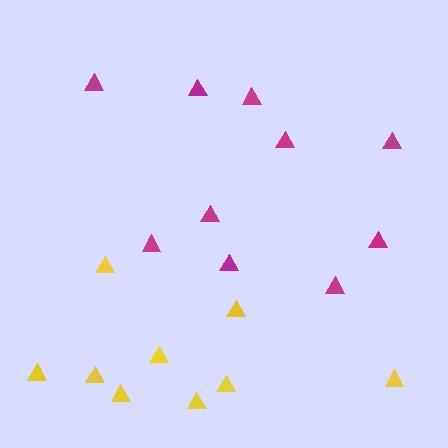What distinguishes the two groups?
There are 2 groups: one group of magenta triangles (10) and one group of yellow triangles (9).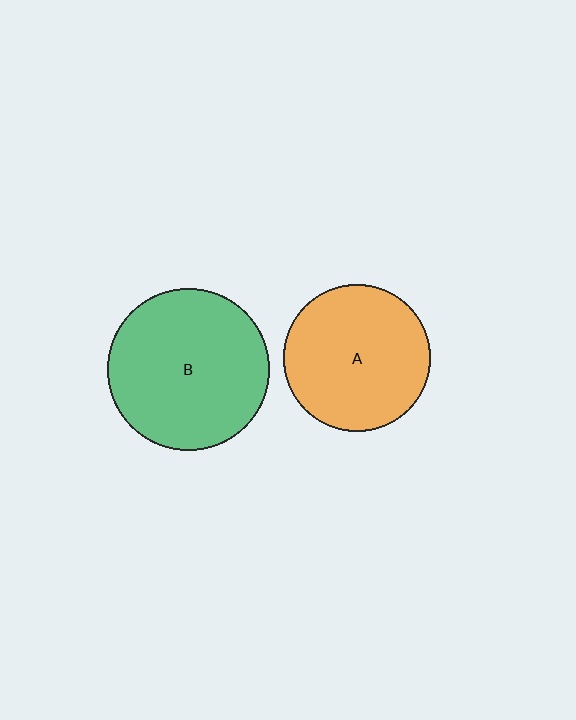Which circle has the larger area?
Circle B (green).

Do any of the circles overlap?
No, none of the circles overlap.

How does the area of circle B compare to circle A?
Approximately 1.2 times.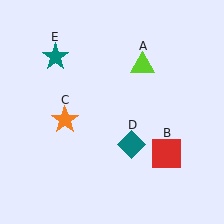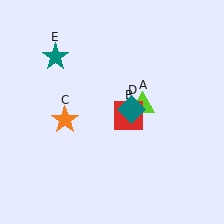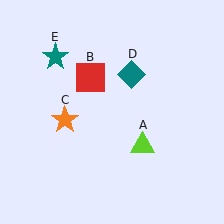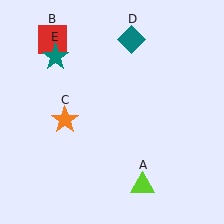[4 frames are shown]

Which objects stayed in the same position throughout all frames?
Orange star (object C) and teal star (object E) remained stationary.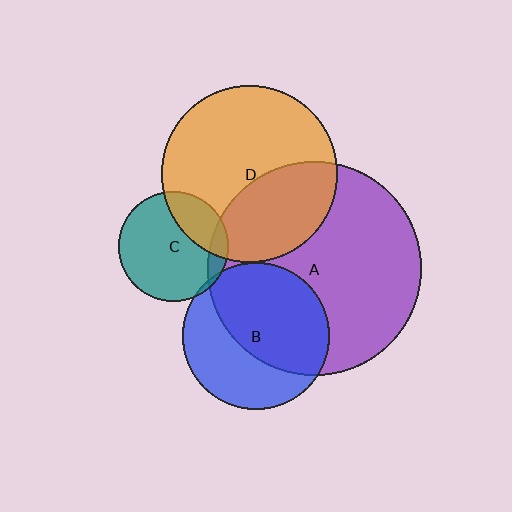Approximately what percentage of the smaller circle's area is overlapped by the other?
Approximately 25%.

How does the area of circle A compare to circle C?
Approximately 3.8 times.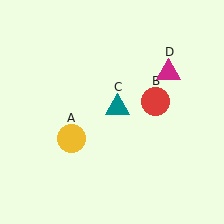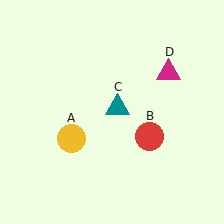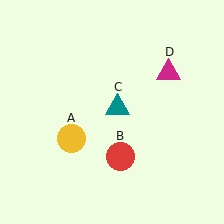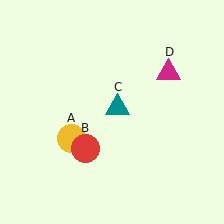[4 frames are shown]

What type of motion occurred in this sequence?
The red circle (object B) rotated clockwise around the center of the scene.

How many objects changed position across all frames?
1 object changed position: red circle (object B).